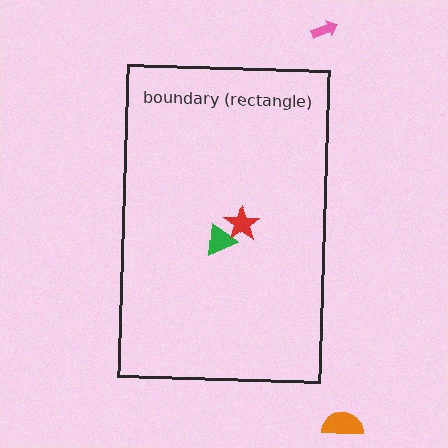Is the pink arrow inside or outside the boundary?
Outside.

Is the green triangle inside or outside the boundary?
Inside.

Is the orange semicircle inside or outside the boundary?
Outside.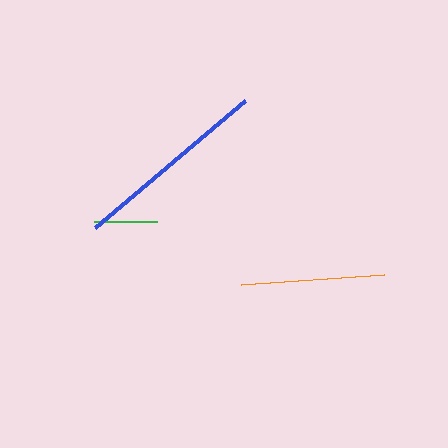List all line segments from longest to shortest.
From longest to shortest: blue, orange, green.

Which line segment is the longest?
The blue line is the longest at approximately 196 pixels.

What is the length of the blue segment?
The blue segment is approximately 196 pixels long.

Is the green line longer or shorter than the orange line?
The orange line is longer than the green line.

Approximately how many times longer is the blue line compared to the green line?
The blue line is approximately 3.1 times the length of the green line.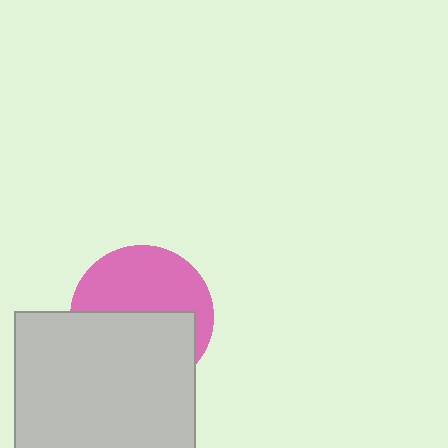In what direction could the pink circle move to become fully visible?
The pink circle could move up. That would shift it out from behind the light gray square entirely.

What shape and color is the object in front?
The object in front is a light gray square.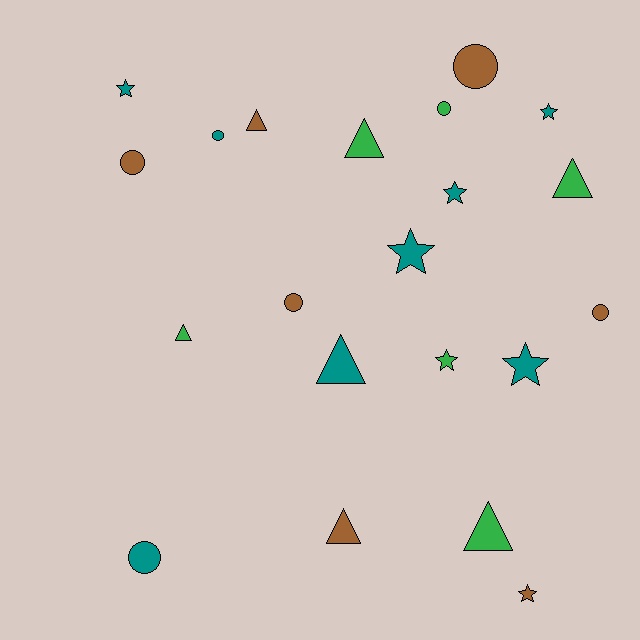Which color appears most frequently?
Teal, with 8 objects.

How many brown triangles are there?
There are 2 brown triangles.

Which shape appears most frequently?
Circle, with 7 objects.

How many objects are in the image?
There are 21 objects.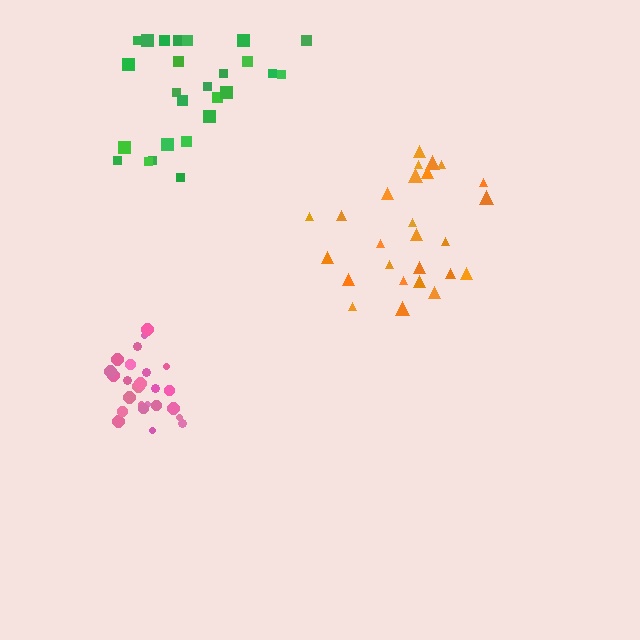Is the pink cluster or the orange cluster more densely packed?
Pink.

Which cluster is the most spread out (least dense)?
Orange.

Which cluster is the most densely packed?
Pink.